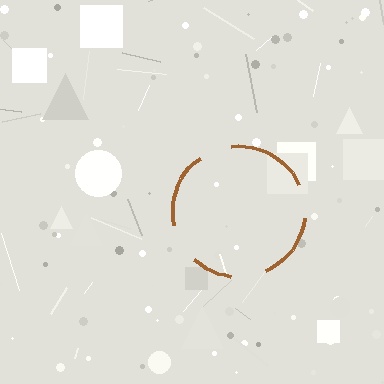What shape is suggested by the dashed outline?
The dashed outline suggests a circle.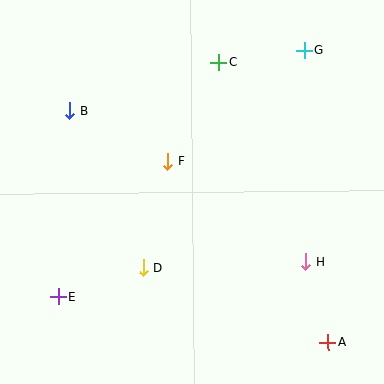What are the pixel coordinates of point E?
Point E is at (58, 297).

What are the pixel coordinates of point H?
Point H is at (305, 262).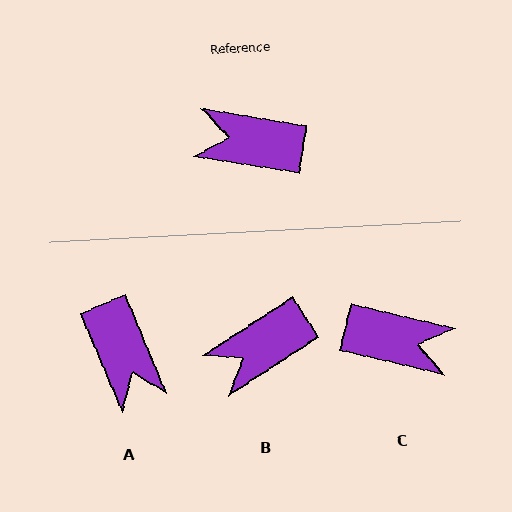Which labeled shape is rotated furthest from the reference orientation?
C, about 176 degrees away.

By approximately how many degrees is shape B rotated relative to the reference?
Approximately 42 degrees counter-clockwise.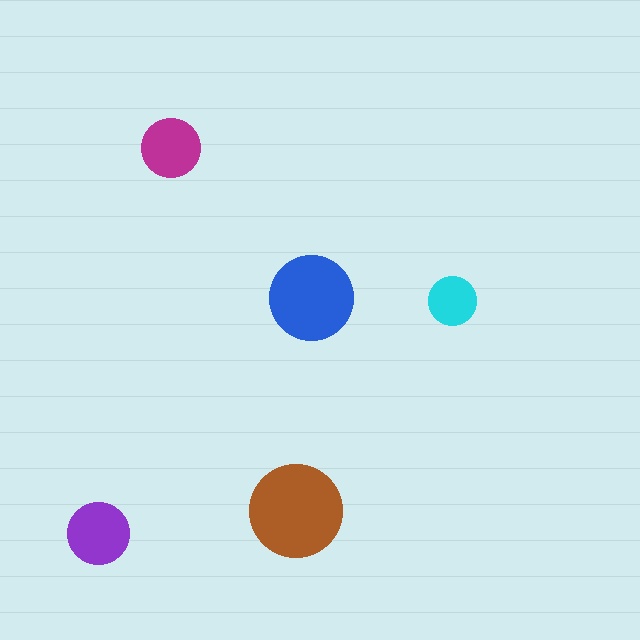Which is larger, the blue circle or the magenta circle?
The blue one.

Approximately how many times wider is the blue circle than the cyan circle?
About 1.5 times wider.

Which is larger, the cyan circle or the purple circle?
The purple one.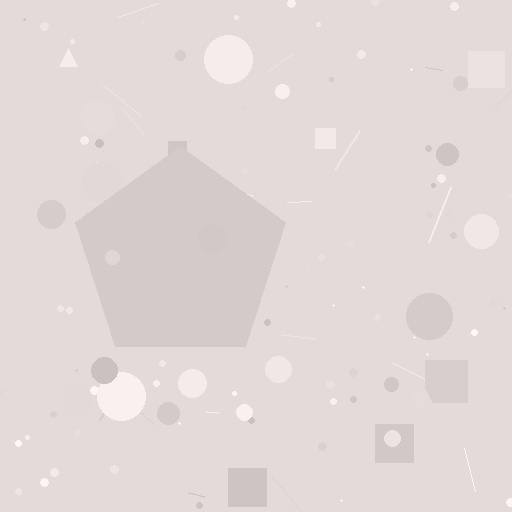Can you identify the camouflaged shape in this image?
The camouflaged shape is a pentagon.